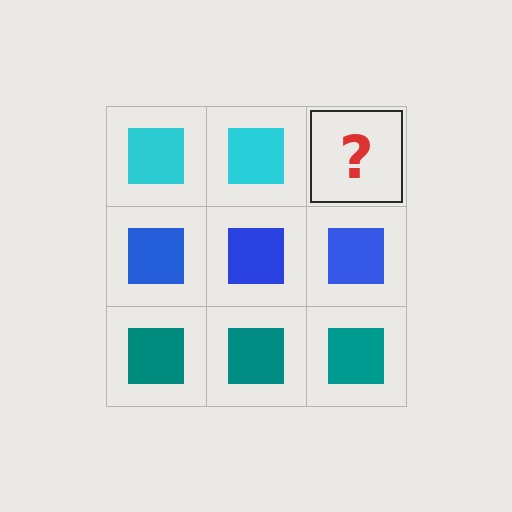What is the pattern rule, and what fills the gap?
The rule is that each row has a consistent color. The gap should be filled with a cyan square.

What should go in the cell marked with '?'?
The missing cell should contain a cyan square.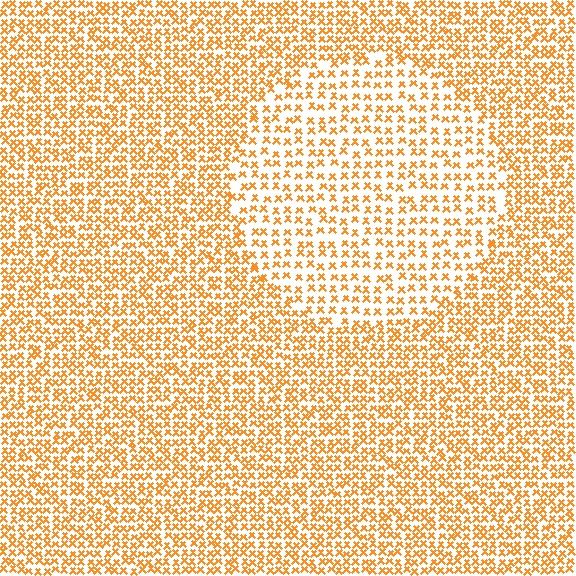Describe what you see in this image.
The image contains small orange elements arranged at two different densities. A circle-shaped region is visible where the elements are less densely packed than the surrounding area.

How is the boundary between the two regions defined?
The boundary is defined by a change in element density (approximately 1.7x ratio). All elements are the same color, size, and shape.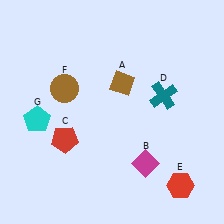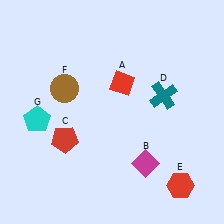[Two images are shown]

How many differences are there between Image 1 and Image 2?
There is 1 difference between the two images.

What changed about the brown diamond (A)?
In Image 1, A is brown. In Image 2, it changed to red.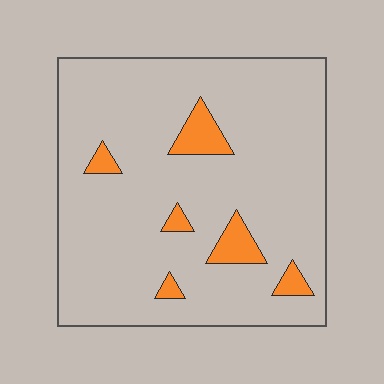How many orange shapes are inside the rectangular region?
6.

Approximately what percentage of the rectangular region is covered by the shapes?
Approximately 10%.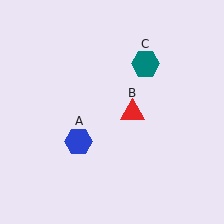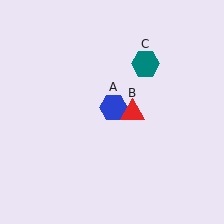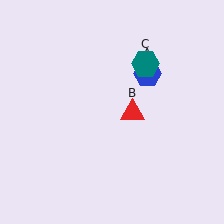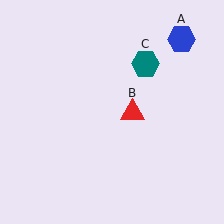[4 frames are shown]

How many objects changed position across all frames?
1 object changed position: blue hexagon (object A).